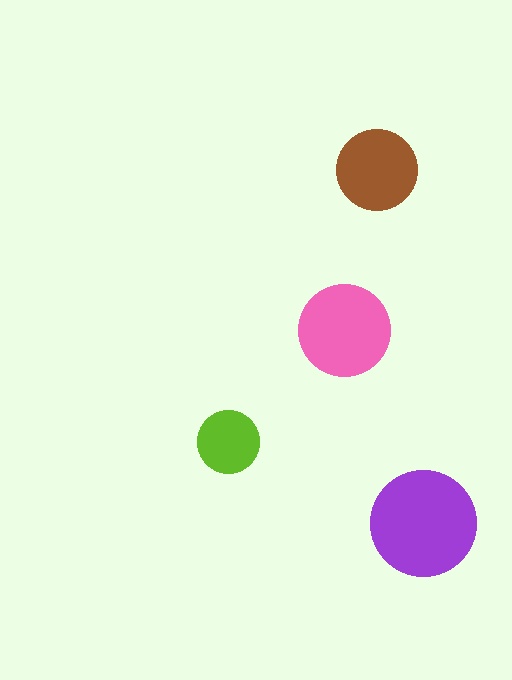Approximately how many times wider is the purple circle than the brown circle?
About 1.5 times wider.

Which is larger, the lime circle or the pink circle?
The pink one.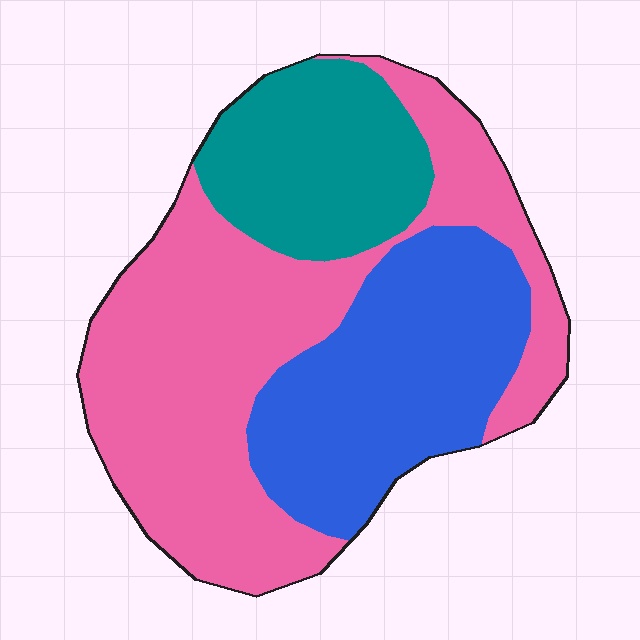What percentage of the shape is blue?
Blue covers 30% of the shape.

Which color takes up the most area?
Pink, at roughly 50%.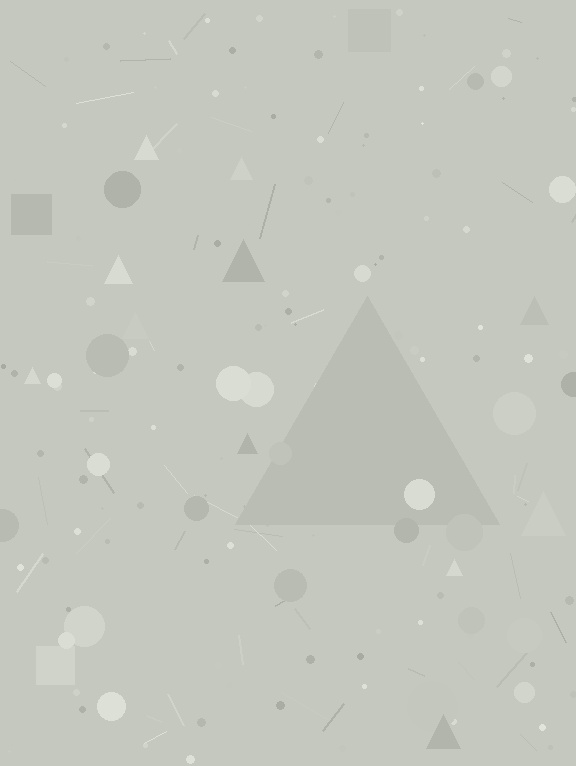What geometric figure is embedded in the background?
A triangle is embedded in the background.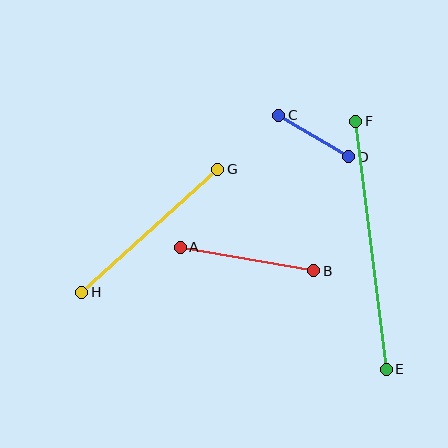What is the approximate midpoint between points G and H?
The midpoint is at approximately (150, 231) pixels.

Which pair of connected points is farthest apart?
Points E and F are farthest apart.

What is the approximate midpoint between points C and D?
The midpoint is at approximately (314, 136) pixels.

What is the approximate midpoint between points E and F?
The midpoint is at approximately (371, 245) pixels.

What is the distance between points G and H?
The distance is approximately 183 pixels.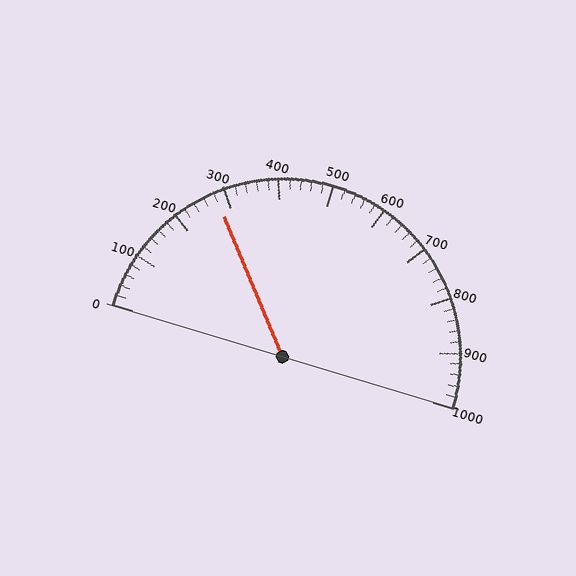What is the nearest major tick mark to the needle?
The nearest major tick mark is 300.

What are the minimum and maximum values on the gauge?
The gauge ranges from 0 to 1000.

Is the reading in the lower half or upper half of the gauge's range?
The reading is in the lower half of the range (0 to 1000).